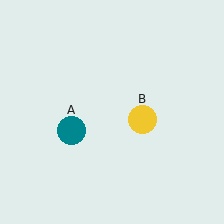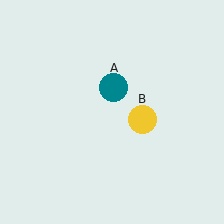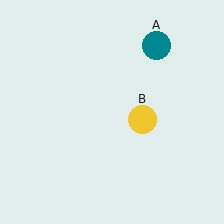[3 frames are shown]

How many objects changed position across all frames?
1 object changed position: teal circle (object A).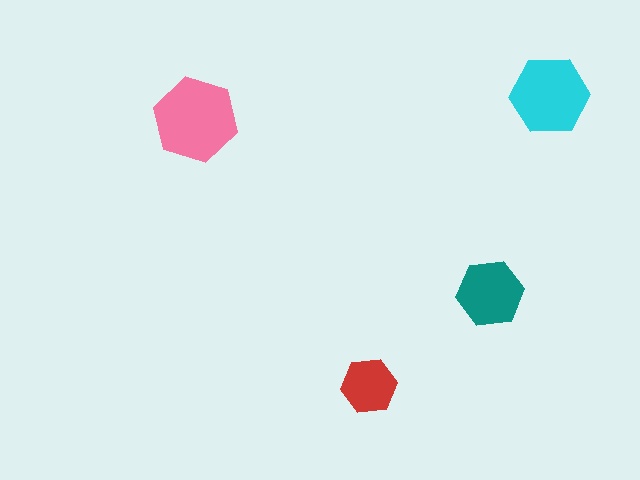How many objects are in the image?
There are 4 objects in the image.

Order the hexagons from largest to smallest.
the pink one, the cyan one, the teal one, the red one.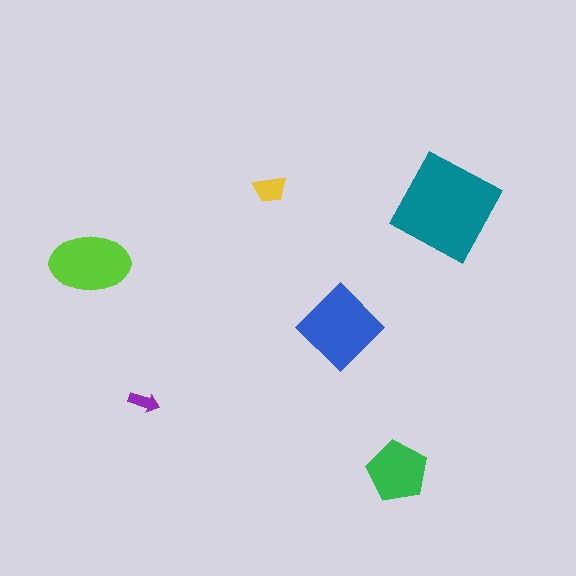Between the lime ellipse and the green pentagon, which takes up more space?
The lime ellipse.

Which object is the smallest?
The purple arrow.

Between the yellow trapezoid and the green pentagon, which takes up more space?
The green pentagon.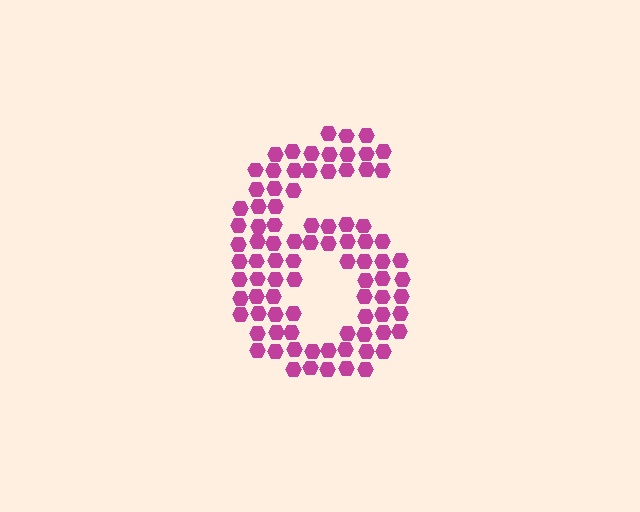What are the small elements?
The small elements are hexagons.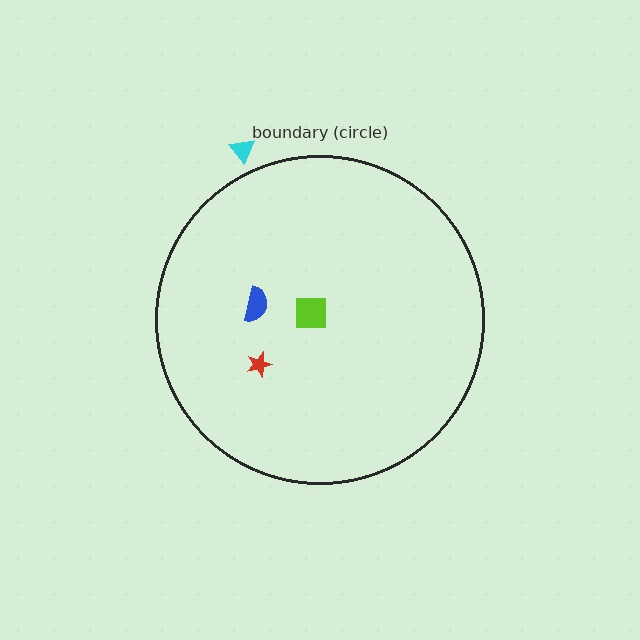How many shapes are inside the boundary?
3 inside, 1 outside.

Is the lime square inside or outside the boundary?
Inside.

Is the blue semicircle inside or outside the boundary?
Inside.